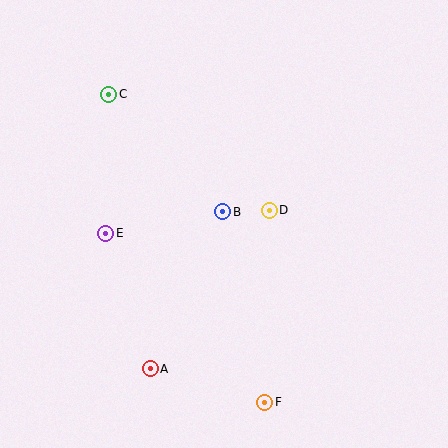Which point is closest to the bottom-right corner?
Point F is closest to the bottom-right corner.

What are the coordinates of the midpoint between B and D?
The midpoint between B and D is at (246, 211).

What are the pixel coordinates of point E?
Point E is at (106, 233).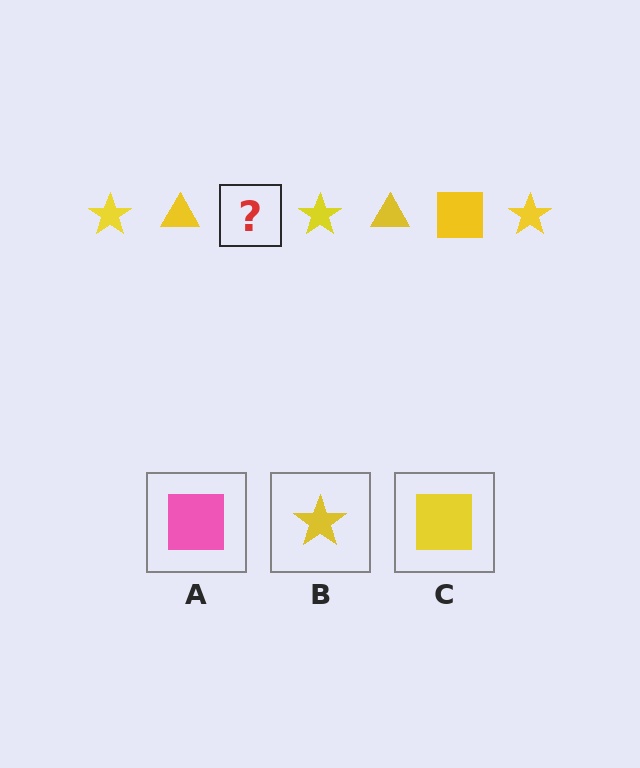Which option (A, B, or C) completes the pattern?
C.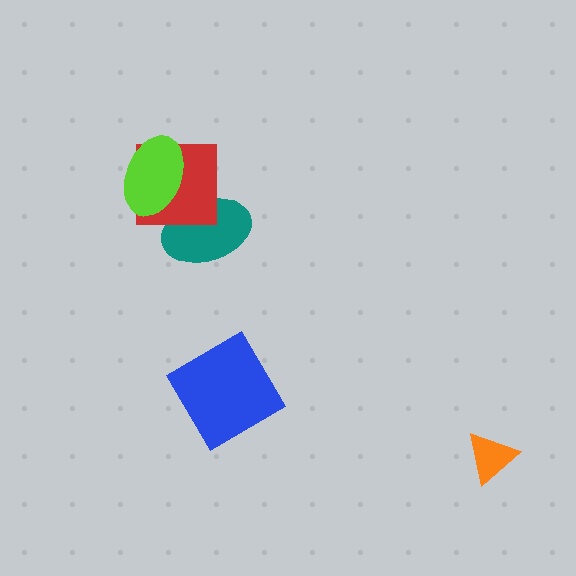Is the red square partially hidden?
Yes, it is partially covered by another shape.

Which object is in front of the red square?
The lime ellipse is in front of the red square.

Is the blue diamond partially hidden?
No, no other shape covers it.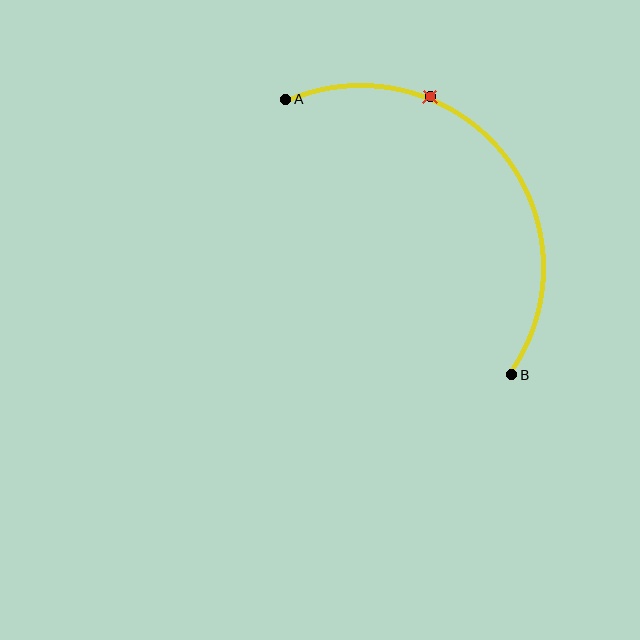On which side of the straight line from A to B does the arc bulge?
The arc bulges above and to the right of the straight line connecting A and B.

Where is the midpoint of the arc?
The arc midpoint is the point on the curve farthest from the straight line joining A and B. It sits above and to the right of that line.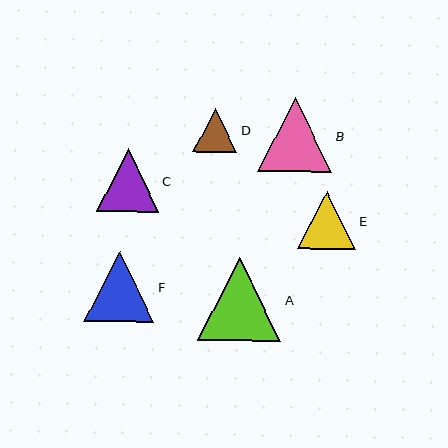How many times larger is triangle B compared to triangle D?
Triangle B is approximately 1.7 times the size of triangle D.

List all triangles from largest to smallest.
From largest to smallest: A, B, F, C, E, D.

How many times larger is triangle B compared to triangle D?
Triangle B is approximately 1.7 times the size of triangle D.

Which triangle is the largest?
Triangle A is the largest with a size of approximately 83 pixels.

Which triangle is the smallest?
Triangle D is the smallest with a size of approximately 44 pixels.